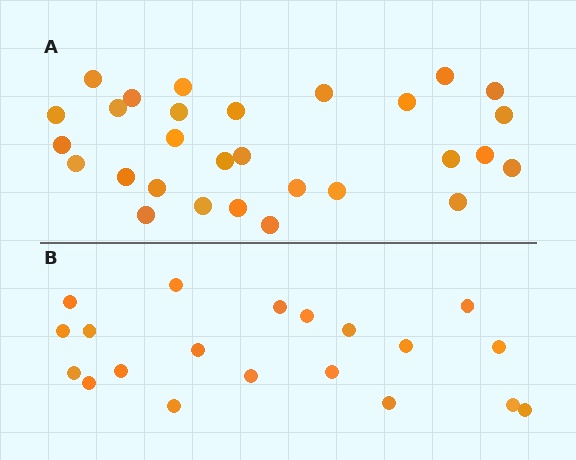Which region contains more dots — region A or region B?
Region A (the top region) has more dots.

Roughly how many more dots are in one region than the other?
Region A has roughly 8 or so more dots than region B.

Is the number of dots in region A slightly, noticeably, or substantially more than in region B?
Region A has substantially more. The ratio is roughly 1.4 to 1.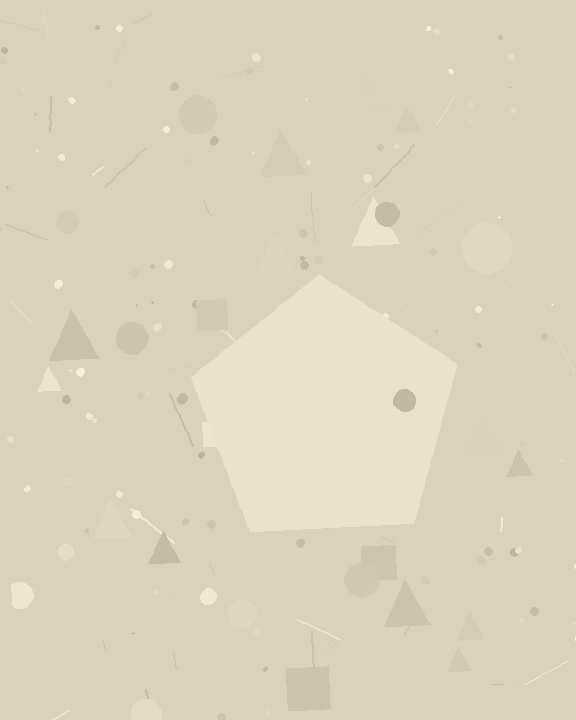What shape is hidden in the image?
A pentagon is hidden in the image.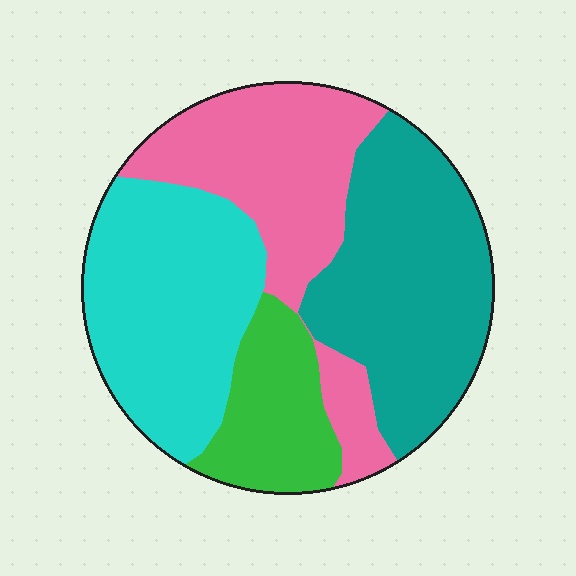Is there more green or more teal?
Teal.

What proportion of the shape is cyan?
Cyan covers about 30% of the shape.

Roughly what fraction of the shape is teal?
Teal covers 31% of the shape.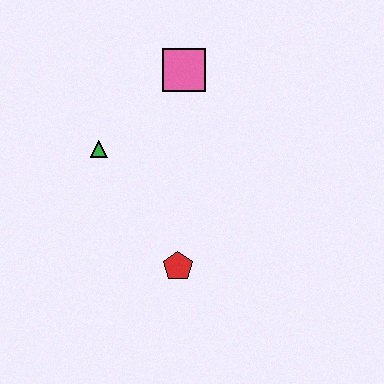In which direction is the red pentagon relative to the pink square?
The red pentagon is below the pink square.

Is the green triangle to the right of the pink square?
No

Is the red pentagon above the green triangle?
No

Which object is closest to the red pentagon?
The green triangle is closest to the red pentagon.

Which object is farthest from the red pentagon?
The pink square is farthest from the red pentagon.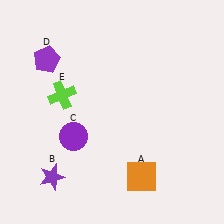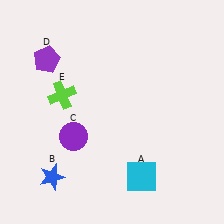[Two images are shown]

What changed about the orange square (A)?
In Image 1, A is orange. In Image 2, it changed to cyan.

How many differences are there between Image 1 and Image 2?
There are 2 differences between the two images.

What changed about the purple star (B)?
In Image 1, B is purple. In Image 2, it changed to blue.